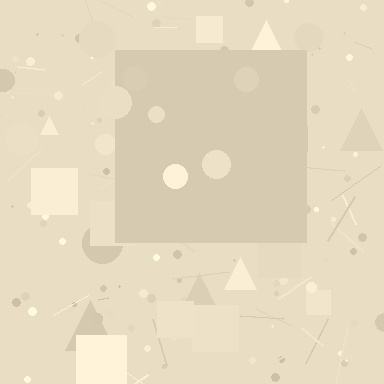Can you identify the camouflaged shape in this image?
The camouflaged shape is a square.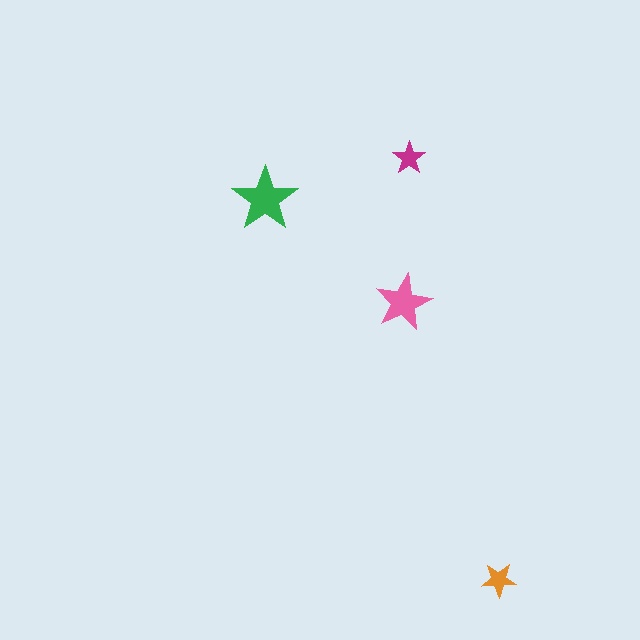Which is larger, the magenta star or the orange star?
The orange one.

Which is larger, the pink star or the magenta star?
The pink one.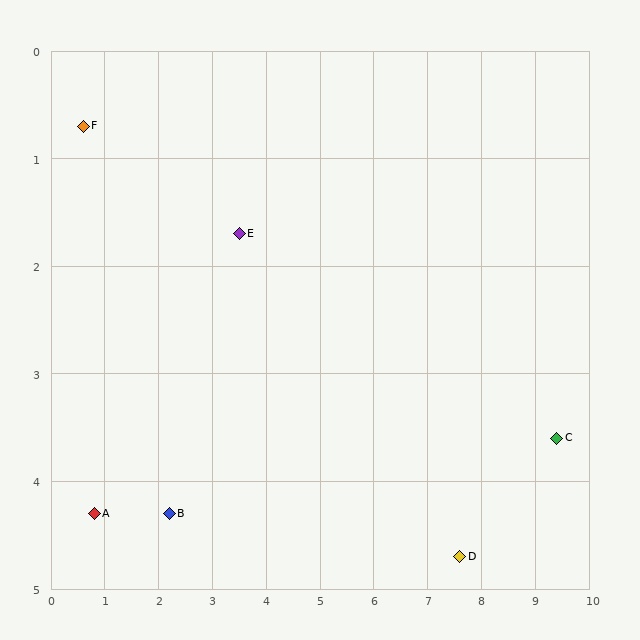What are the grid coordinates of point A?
Point A is at approximately (0.8, 4.3).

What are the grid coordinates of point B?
Point B is at approximately (2.2, 4.3).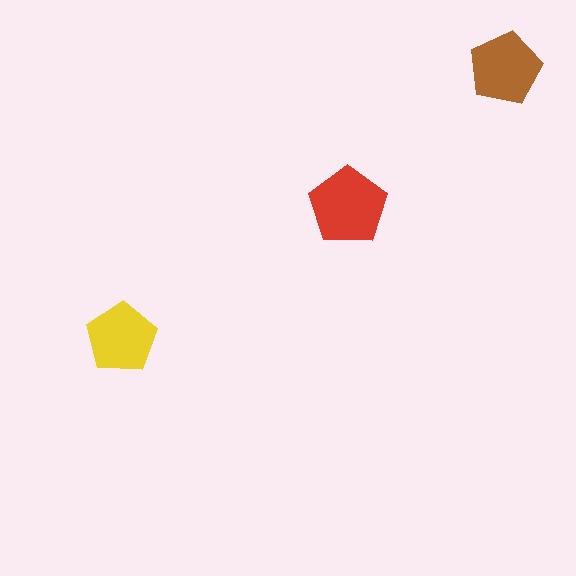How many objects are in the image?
There are 3 objects in the image.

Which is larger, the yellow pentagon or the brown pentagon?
The brown one.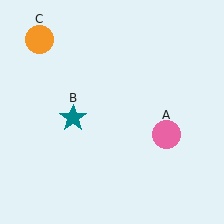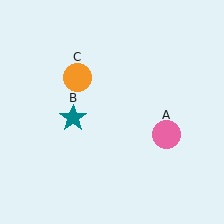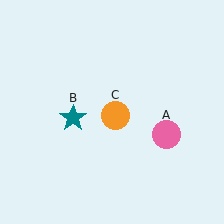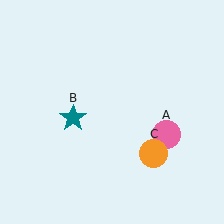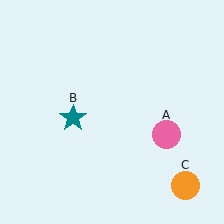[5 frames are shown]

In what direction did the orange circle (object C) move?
The orange circle (object C) moved down and to the right.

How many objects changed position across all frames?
1 object changed position: orange circle (object C).